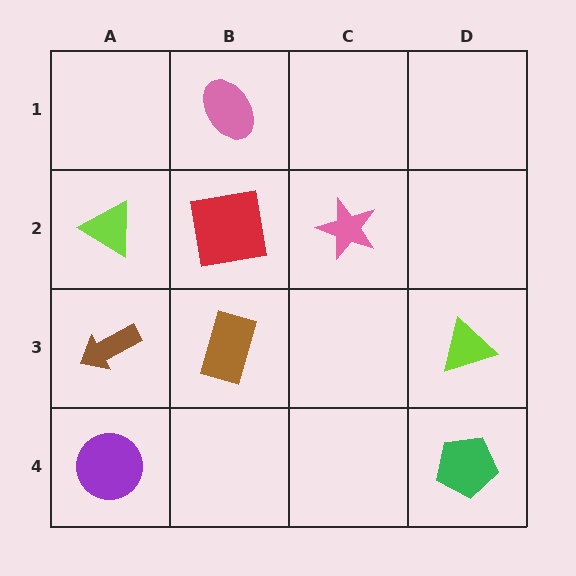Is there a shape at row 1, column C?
No, that cell is empty.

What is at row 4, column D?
A green pentagon.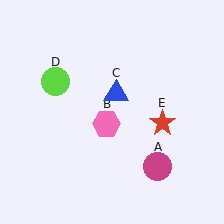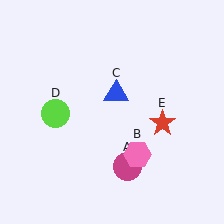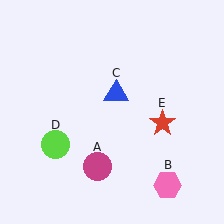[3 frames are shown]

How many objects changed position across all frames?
3 objects changed position: magenta circle (object A), pink hexagon (object B), lime circle (object D).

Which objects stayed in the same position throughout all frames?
Blue triangle (object C) and red star (object E) remained stationary.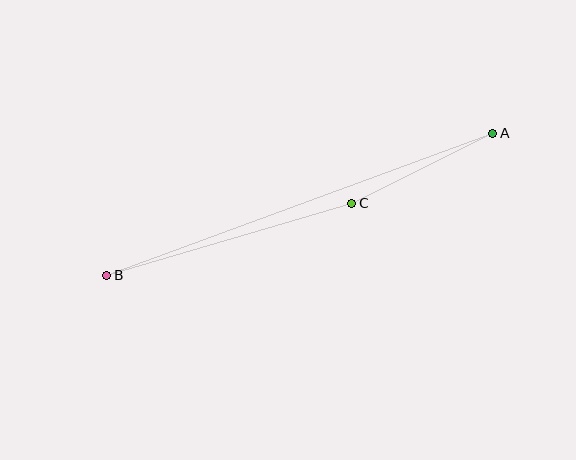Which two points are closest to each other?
Points A and C are closest to each other.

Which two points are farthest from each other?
Points A and B are farthest from each other.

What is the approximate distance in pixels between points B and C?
The distance between B and C is approximately 255 pixels.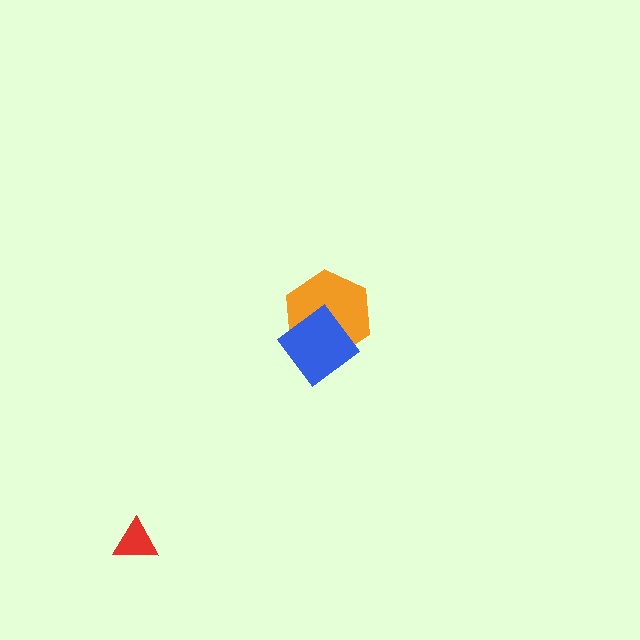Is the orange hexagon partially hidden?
Yes, it is partially covered by another shape.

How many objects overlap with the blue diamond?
1 object overlaps with the blue diamond.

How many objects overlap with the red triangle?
0 objects overlap with the red triangle.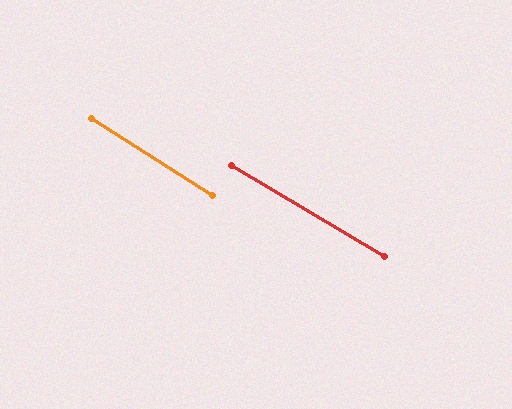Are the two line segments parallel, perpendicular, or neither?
Parallel — their directions differ by only 1.7°.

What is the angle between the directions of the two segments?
Approximately 2 degrees.